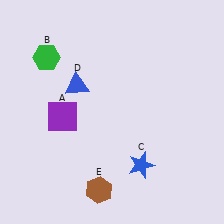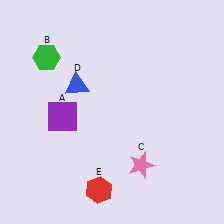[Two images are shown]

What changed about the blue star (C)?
In Image 1, C is blue. In Image 2, it changed to pink.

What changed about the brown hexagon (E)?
In Image 1, E is brown. In Image 2, it changed to red.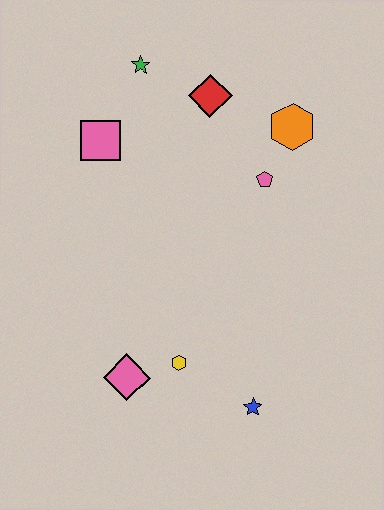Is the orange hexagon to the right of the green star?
Yes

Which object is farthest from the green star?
The blue star is farthest from the green star.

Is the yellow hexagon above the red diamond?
No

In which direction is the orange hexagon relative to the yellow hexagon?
The orange hexagon is above the yellow hexagon.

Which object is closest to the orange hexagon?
The pink pentagon is closest to the orange hexagon.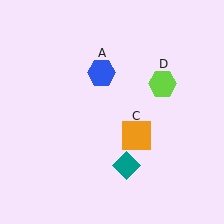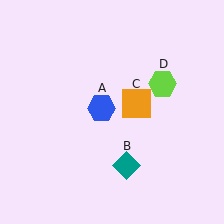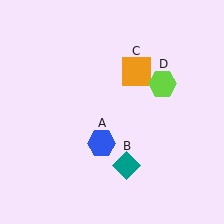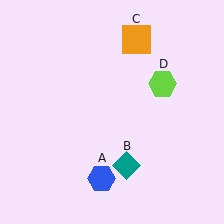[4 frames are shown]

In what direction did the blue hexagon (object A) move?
The blue hexagon (object A) moved down.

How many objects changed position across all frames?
2 objects changed position: blue hexagon (object A), orange square (object C).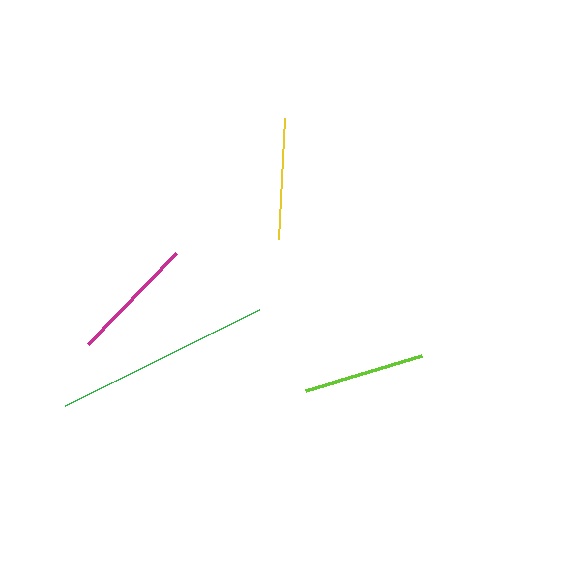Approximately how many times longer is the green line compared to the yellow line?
The green line is approximately 1.8 times the length of the yellow line.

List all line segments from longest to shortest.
From longest to shortest: green, magenta, yellow, lime.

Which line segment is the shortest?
The lime line is the shortest at approximately 121 pixels.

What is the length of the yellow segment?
The yellow segment is approximately 122 pixels long.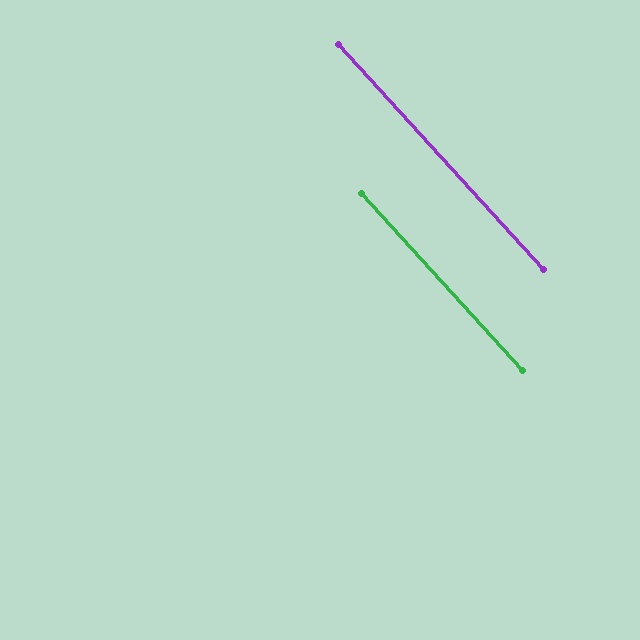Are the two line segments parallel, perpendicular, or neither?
Parallel — their directions differ by only 0.1°.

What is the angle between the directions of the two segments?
Approximately 0 degrees.